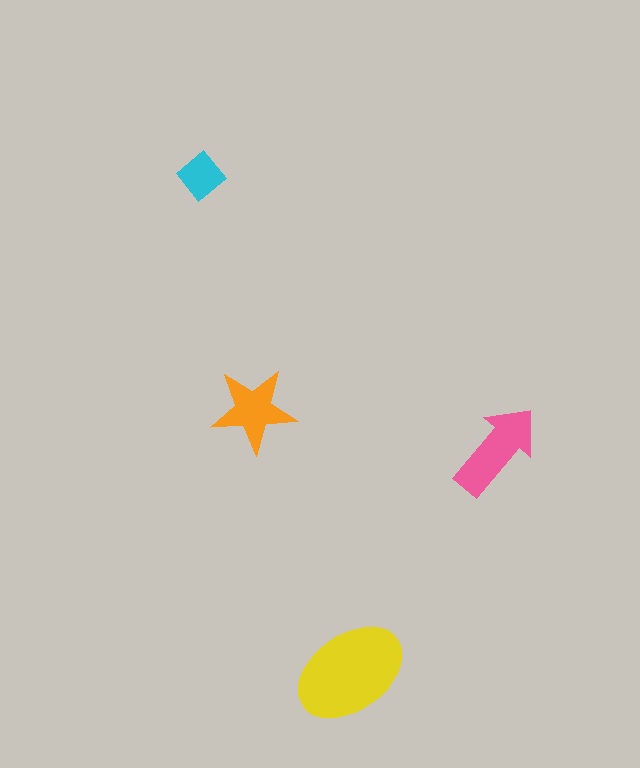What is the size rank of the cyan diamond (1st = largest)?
4th.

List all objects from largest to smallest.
The yellow ellipse, the pink arrow, the orange star, the cyan diamond.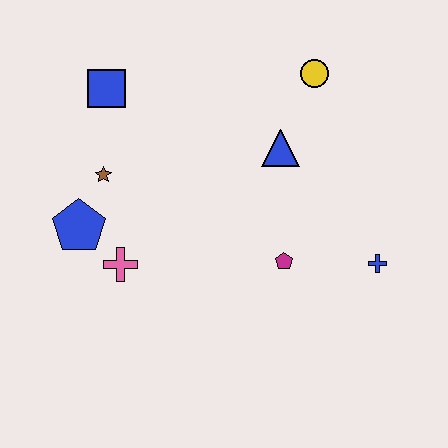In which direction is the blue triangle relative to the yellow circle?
The blue triangle is below the yellow circle.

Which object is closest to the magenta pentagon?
The blue cross is closest to the magenta pentagon.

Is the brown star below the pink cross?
No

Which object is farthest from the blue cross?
The blue square is farthest from the blue cross.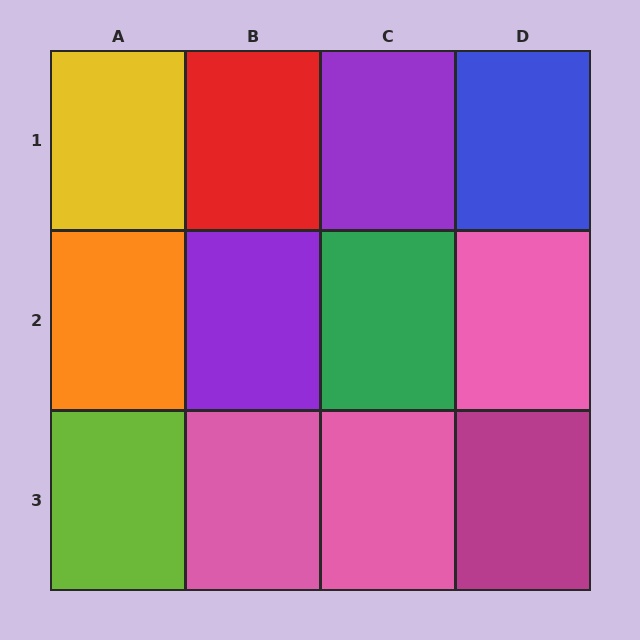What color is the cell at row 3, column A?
Lime.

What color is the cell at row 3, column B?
Pink.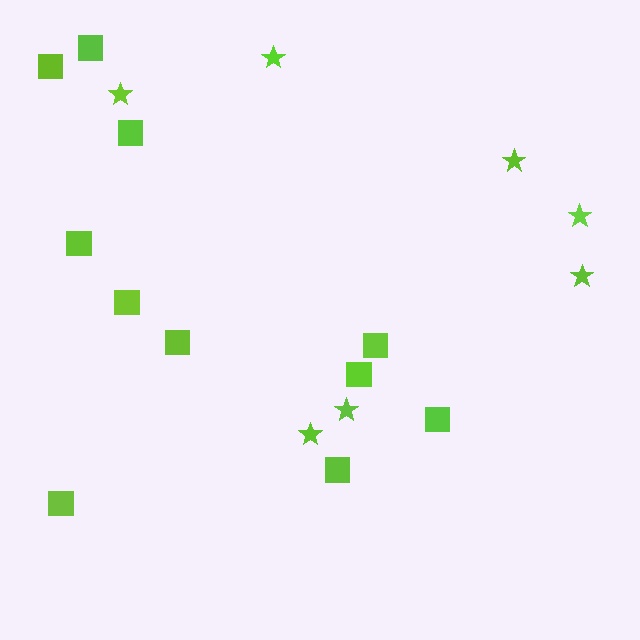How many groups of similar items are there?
There are 2 groups: one group of squares (11) and one group of stars (7).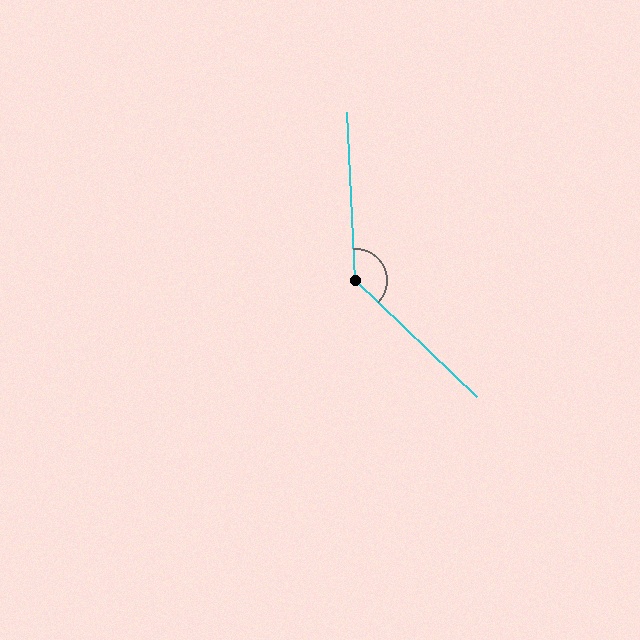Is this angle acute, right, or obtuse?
It is obtuse.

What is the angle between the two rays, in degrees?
Approximately 137 degrees.